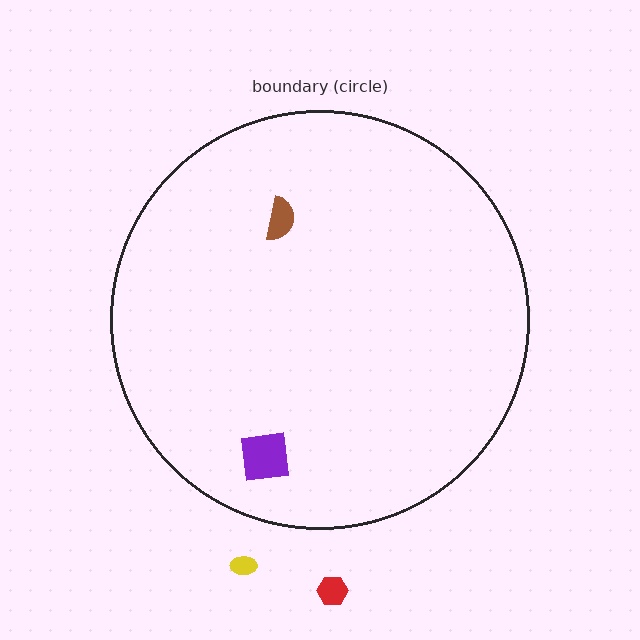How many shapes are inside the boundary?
2 inside, 2 outside.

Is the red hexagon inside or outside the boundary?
Outside.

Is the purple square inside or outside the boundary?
Inside.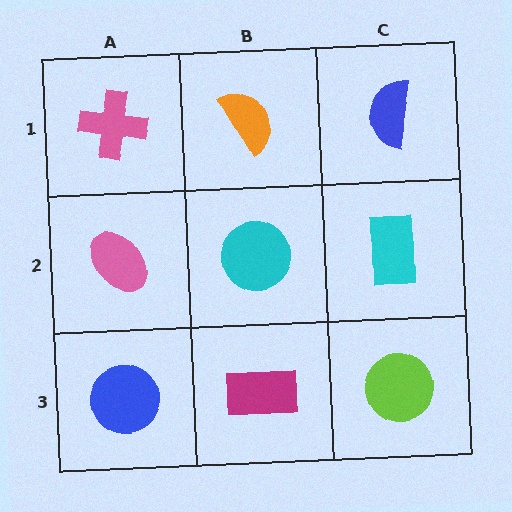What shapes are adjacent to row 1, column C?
A cyan rectangle (row 2, column C), an orange semicircle (row 1, column B).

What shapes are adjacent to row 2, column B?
An orange semicircle (row 1, column B), a magenta rectangle (row 3, column B), a pink ellipse (row 2, column A), a cyan rectangle (row 2, column C).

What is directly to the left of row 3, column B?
A blue circle.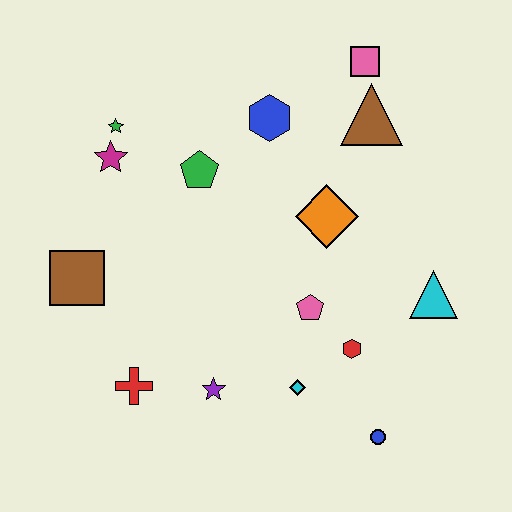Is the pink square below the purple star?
No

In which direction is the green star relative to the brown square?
The green star is above the brown square.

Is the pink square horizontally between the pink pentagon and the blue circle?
Yes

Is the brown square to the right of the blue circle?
No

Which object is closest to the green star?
The magenta star is closest to the green star.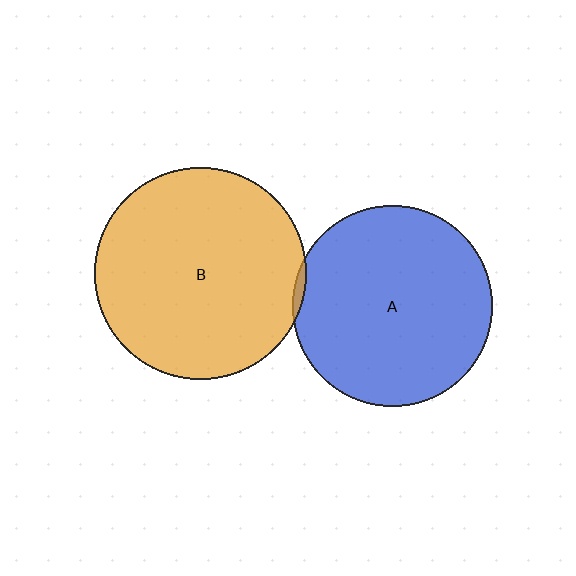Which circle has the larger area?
Circle B (orange).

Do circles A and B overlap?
Yes.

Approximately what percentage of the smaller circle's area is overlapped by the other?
Approximately 5%.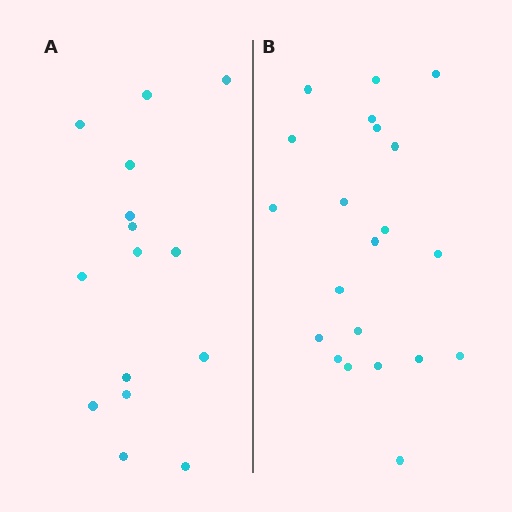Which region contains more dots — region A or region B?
Region B (the right region) has more dots.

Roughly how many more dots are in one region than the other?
Region B has about 6 more dots than region A.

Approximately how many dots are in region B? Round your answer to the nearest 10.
About 20 dots. (The exact count is 21, which rounds to 20.)